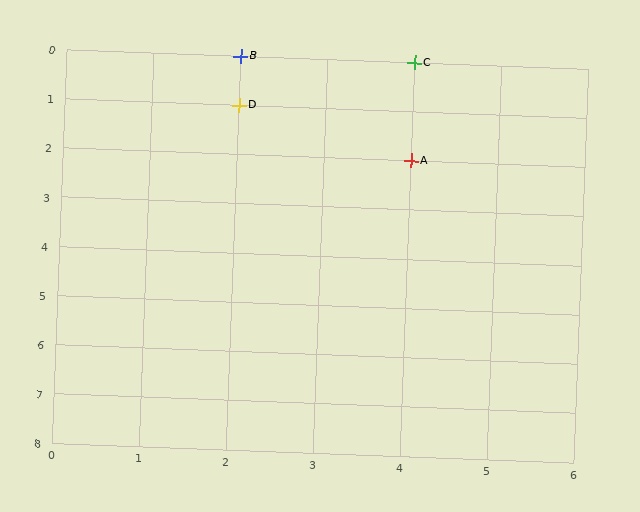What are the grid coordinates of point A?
Point A is at grid coordinates (4, 2).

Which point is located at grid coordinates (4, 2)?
Point A is at (4, 2).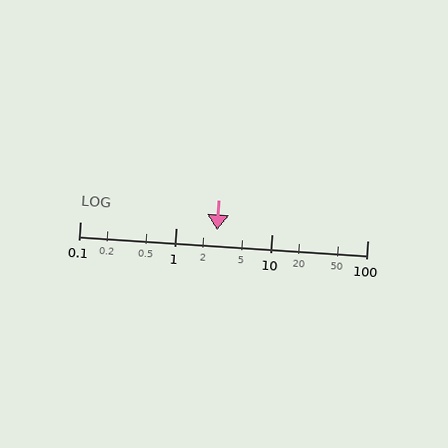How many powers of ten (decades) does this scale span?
The scale spans 3 decades, from 0.1 to 100.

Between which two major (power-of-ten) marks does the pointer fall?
The pointer is between 1 and 10.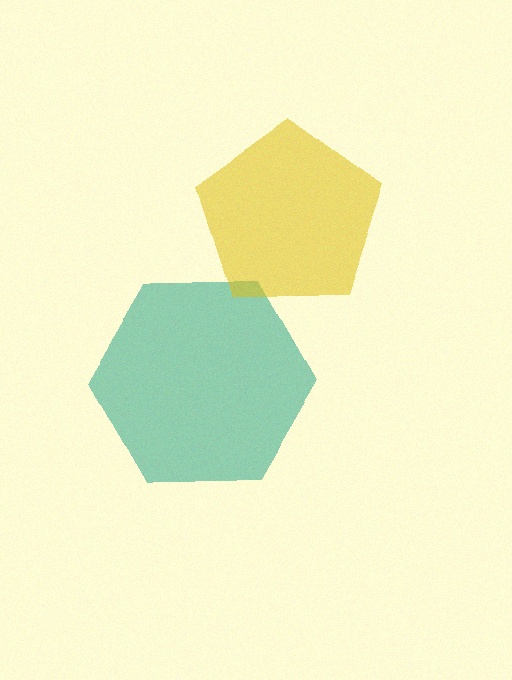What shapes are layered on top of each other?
The layered shapes are: a teal hexagon, a yellow pentagon.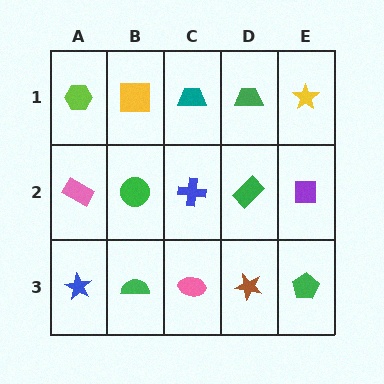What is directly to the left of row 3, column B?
A blue star.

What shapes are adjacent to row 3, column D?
A green rectangle (row 2, column D), a pink ellipse (row 3, column C), a green pentagon (row 3, column E).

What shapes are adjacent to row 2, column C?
A teal trapezoid (row 1, column C), a pink ellipse (row 3, column C), a green circle (row 2, column B), a green rectangle (row 2, column D).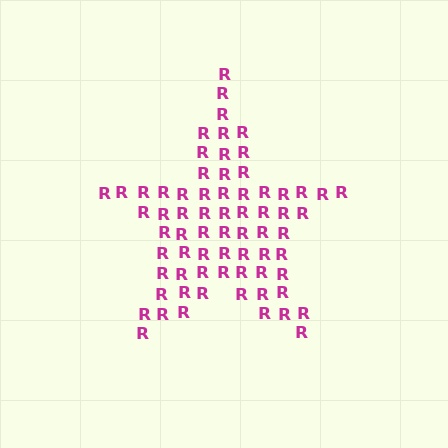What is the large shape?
The large shape is a star.